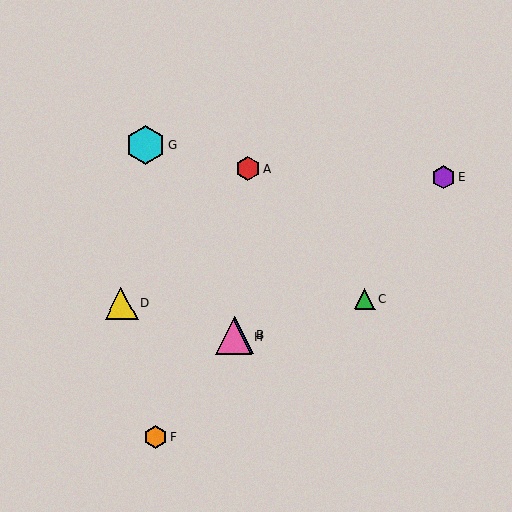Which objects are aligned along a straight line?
Objects B, F, H are aligned along a straight line.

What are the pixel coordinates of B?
Object B is at (234, 335).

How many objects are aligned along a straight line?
3 objects (B, F, H) are aligned along a straight line.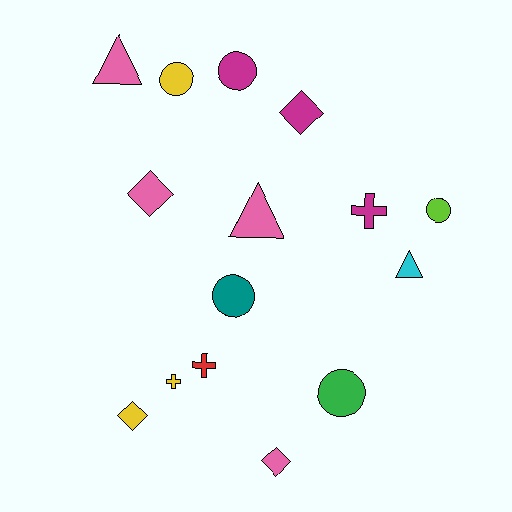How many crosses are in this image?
There are 3 crosses.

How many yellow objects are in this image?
There are 3 yellow objects.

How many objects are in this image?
There are 15 objects.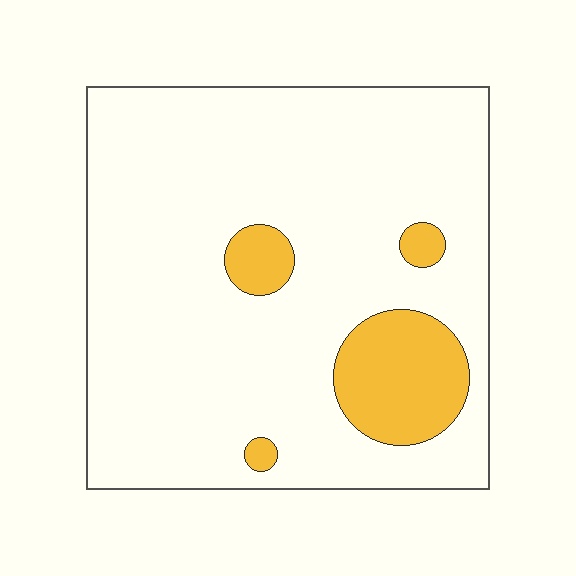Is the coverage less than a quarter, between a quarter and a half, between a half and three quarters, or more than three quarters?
Less than a quarter.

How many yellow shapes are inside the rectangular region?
4.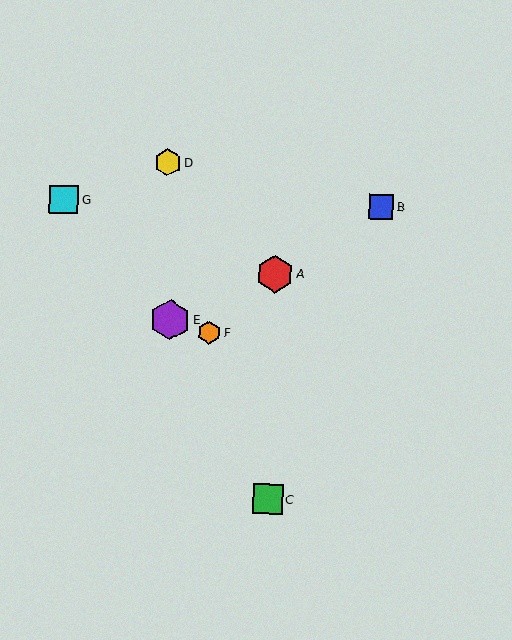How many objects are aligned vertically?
2 objects (A, C) are aligned vertically.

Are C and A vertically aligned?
Yes, both are at x≈268.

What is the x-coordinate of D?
Object D is at x≈168.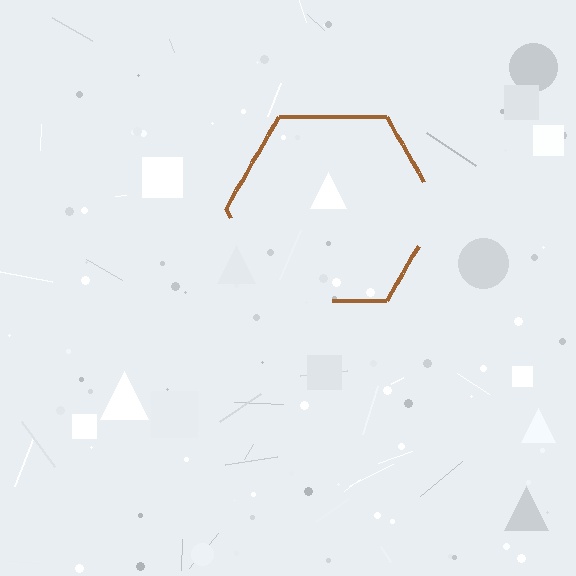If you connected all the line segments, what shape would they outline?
They would outline a hexagon.